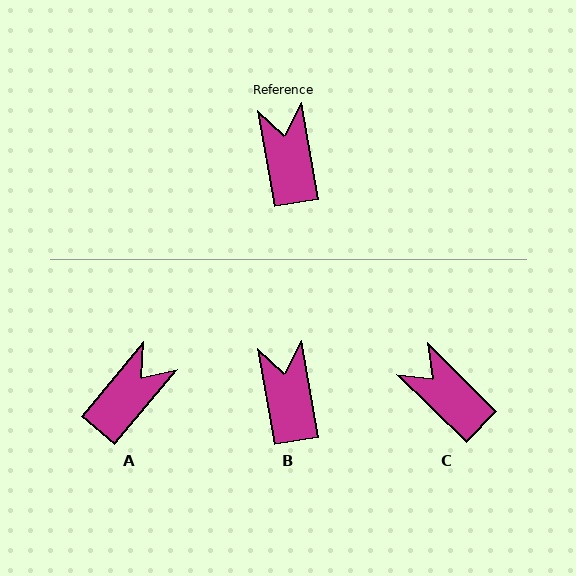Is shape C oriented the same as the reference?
No, it is off by about 35 degrees.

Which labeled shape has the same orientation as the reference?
B.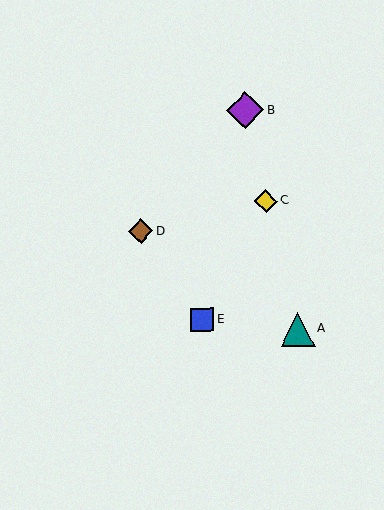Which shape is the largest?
The purple diamond (labeled B) is the largest.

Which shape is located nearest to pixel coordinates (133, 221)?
The brown diamond (labeled D) at (141, 231) is nearest to that location.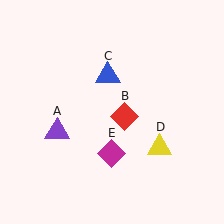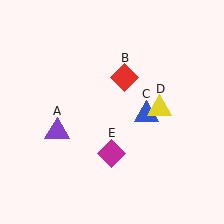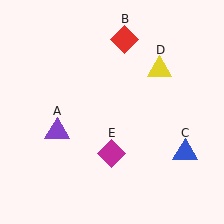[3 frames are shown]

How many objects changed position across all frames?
3 objects changed position: red diamond (object B), blue triangle (object C), yellow triangle (object D).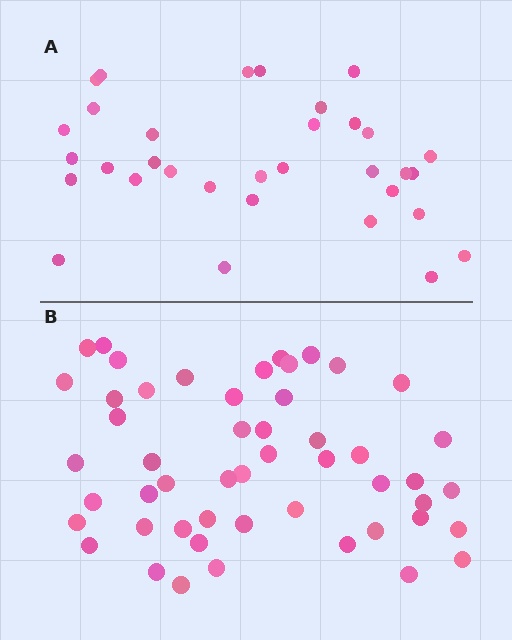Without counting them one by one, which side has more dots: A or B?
Region B (the bottom region) has more dots.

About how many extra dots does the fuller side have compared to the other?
Region B has approximately 20 more dots than region A.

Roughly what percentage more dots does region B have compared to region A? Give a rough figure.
About 55% more.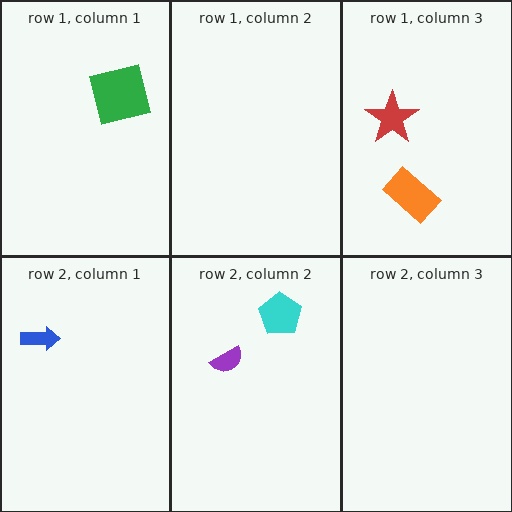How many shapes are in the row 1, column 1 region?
1.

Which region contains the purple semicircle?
The row 2, column 2 region.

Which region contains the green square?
The row 1, column 1 region.